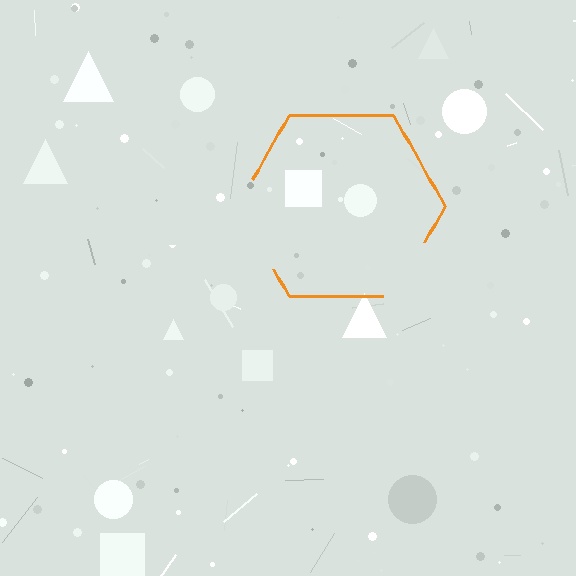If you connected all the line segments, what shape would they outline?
They would outline a hexagon.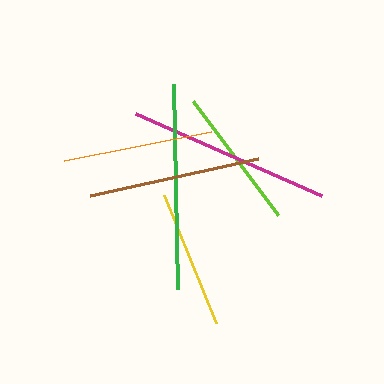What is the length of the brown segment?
The brown segment is approximately 173 pixels long.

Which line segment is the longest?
The green line is the longest at approximately 205 pixels.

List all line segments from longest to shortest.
From longest to shortest: green, magenta, brown, orange, lime, yellow.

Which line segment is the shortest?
The yellow line is the shortest at approximately 138 pixels.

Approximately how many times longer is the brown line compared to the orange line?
The brown line is approximately 1.2 times the length of the orange line.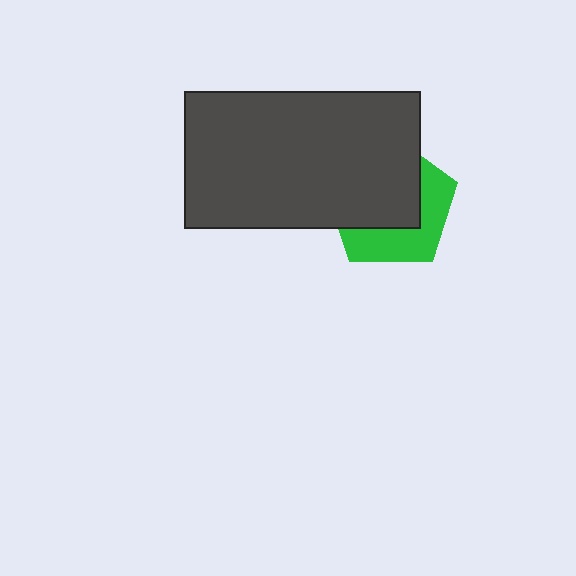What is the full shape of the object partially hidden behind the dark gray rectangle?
The partially hidden object is a green pentagon.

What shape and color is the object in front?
The object in front is a dark gray rectangle.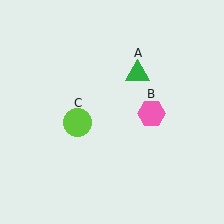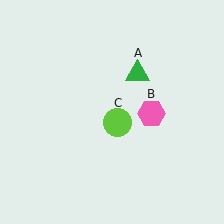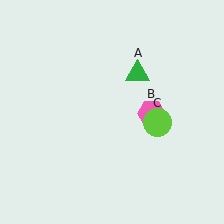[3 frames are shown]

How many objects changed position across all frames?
1 object changed position: lime circle (object C).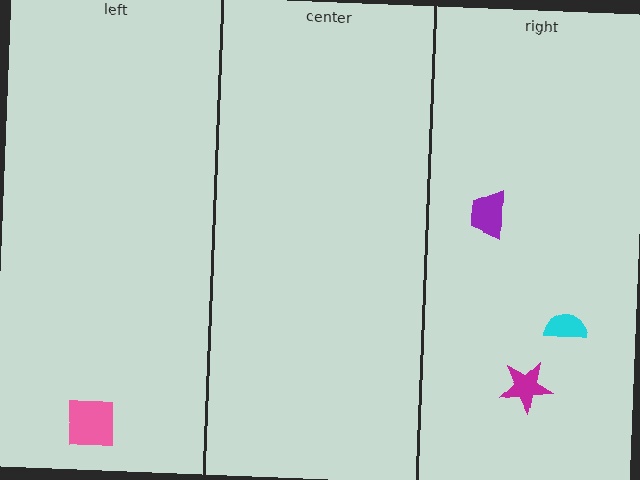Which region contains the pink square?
The left region.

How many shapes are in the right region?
3.